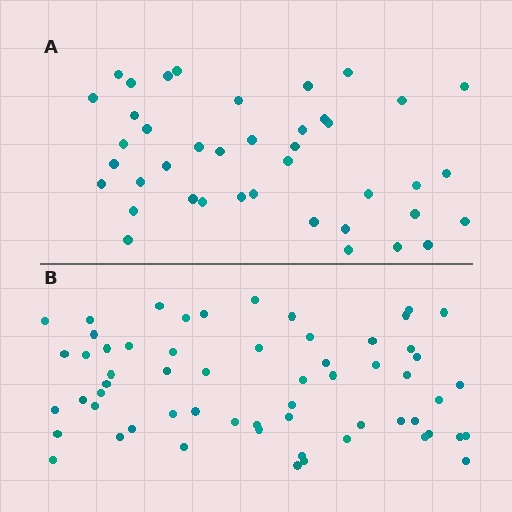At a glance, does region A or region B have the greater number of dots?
Region B (the bottom region) has more dots.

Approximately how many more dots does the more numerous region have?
Region B has approximately 20 more dots than region A.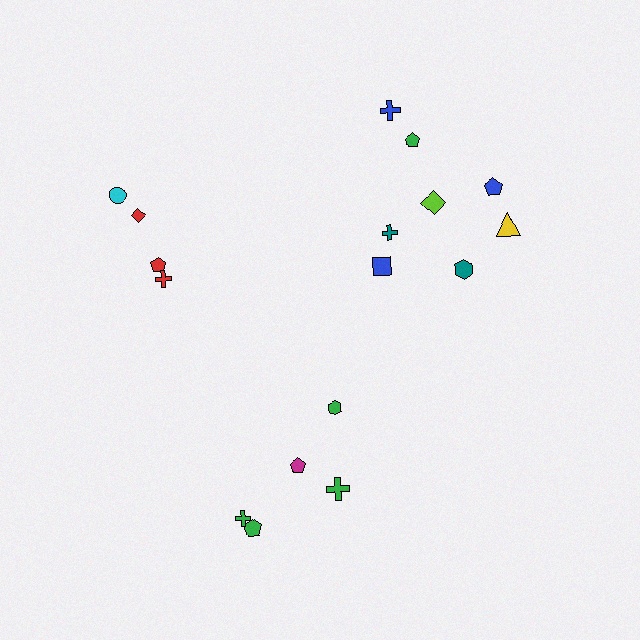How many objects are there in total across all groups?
There are 17 objects.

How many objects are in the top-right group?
There are 8 objects.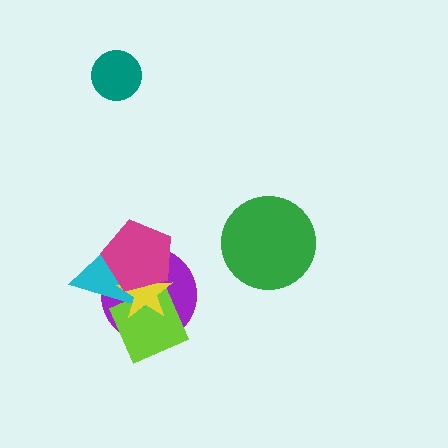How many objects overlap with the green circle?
0 objects overlap with the green circle.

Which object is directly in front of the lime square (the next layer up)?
The cyan triangle is directly in front of the lime square.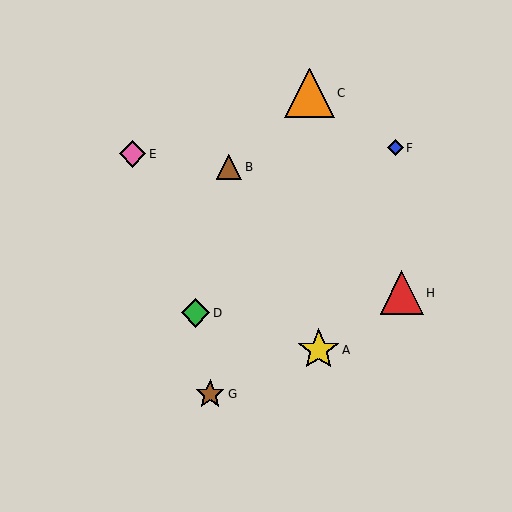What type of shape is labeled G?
Shape G is a brown star.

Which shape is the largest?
The orange triangle (labeled C) is the largest.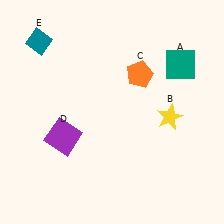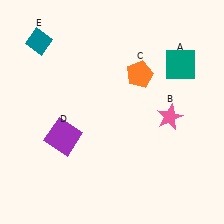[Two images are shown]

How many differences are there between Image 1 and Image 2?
There is 1 difference between the two images.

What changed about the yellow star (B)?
In Image 1, B is yellow. In Image 2, it changed to pink.